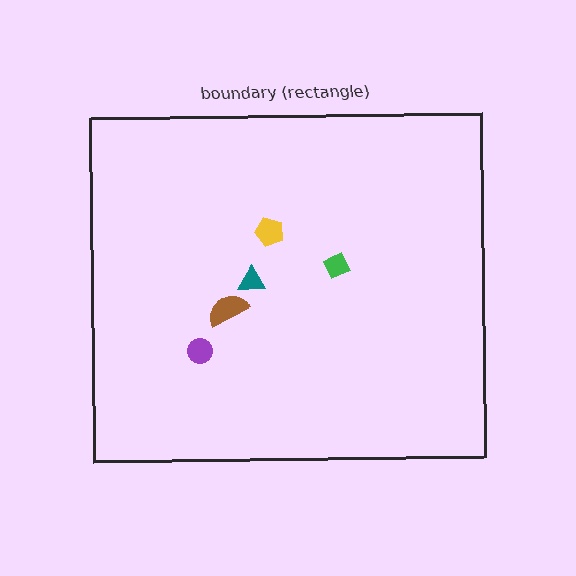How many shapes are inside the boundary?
5 inside, 0 outside.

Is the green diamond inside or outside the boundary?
Inside.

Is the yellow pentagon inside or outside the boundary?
Inside.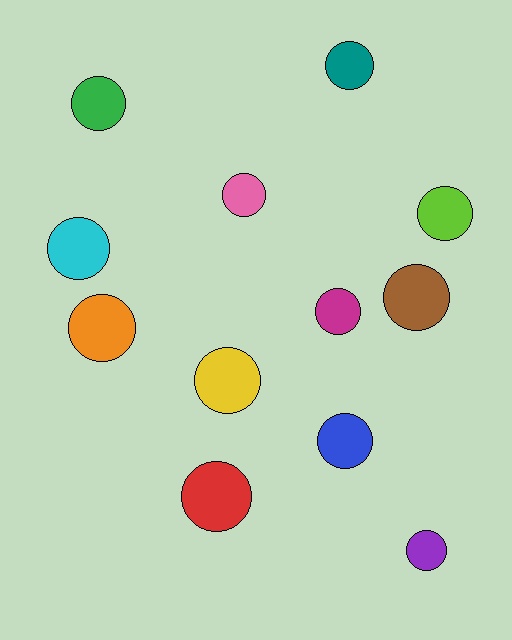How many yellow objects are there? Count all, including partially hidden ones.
There is 1 yellow object.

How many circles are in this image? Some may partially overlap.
There are 12 circles.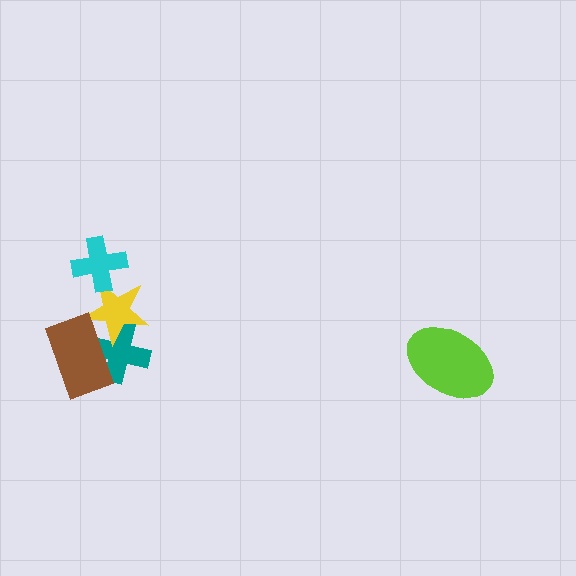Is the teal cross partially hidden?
Yes, it is partially covered by another shape.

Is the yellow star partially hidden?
Yes, it is partially covered by another shape.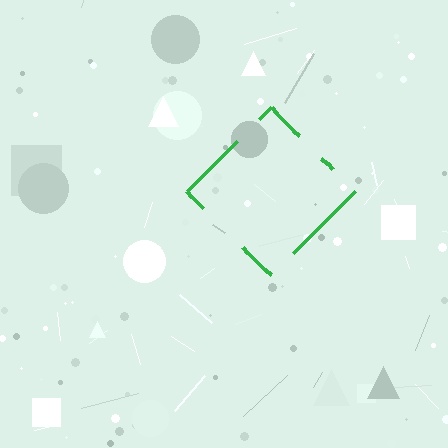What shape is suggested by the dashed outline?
The dashed outline suggests a diamond.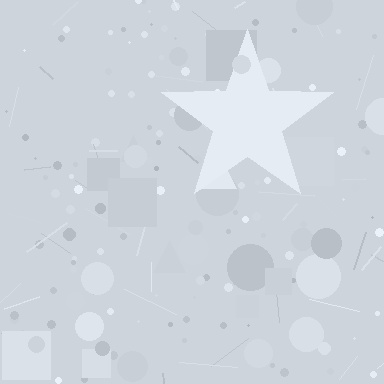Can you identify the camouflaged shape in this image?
The camouflaged shape is a star.